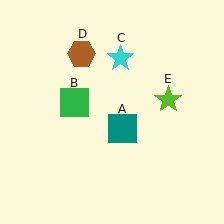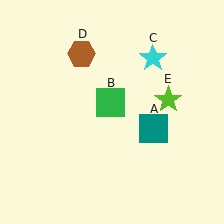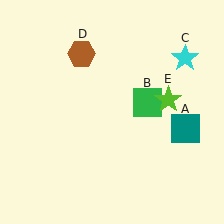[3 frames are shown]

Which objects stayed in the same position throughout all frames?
Brown hexagon (object D) and lime star (object E) remained stationary.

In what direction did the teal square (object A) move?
The teal square (object A) moved right.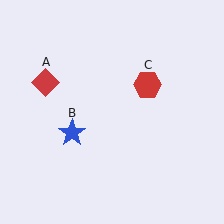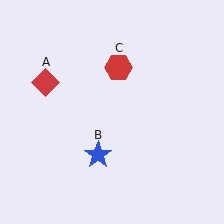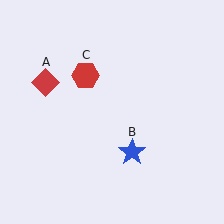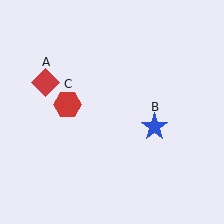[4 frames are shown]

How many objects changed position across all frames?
2 objects changed position: blue star (object B), red hexagon (object C).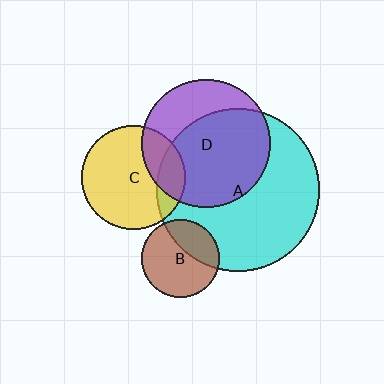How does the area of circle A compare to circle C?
Approximately 2.5 times.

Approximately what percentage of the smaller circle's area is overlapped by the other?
Approximately 35%.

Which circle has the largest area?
Circle A (cyan).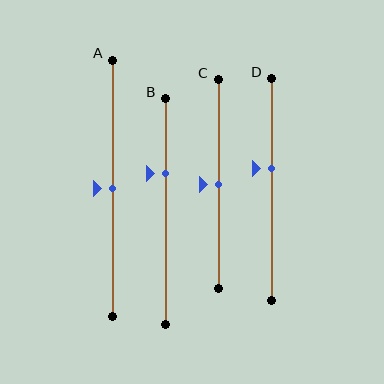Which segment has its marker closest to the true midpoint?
Segment A has its marker closest to the true midpoint.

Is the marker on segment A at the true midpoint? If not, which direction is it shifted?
Yes, the marker on segment A is at the true midpoint.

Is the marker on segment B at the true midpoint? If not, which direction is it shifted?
No, the marker on segment B is shifted upward by about 17% of the segment length.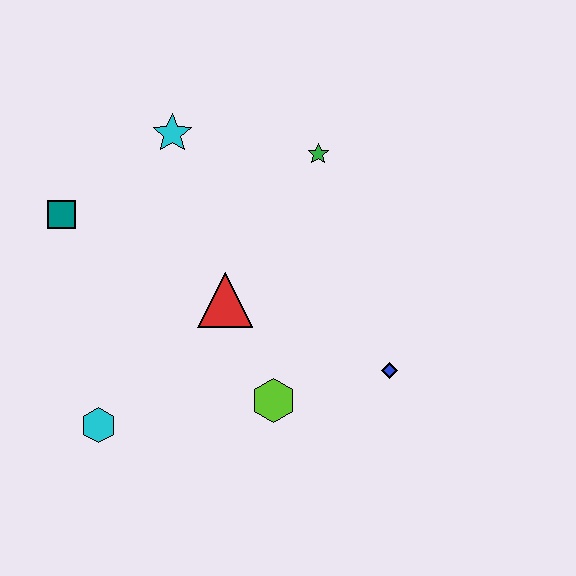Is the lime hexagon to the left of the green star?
Yes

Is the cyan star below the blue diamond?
No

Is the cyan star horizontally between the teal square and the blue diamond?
Yes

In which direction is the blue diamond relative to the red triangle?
The blue diamond is to the right of the red triangle.